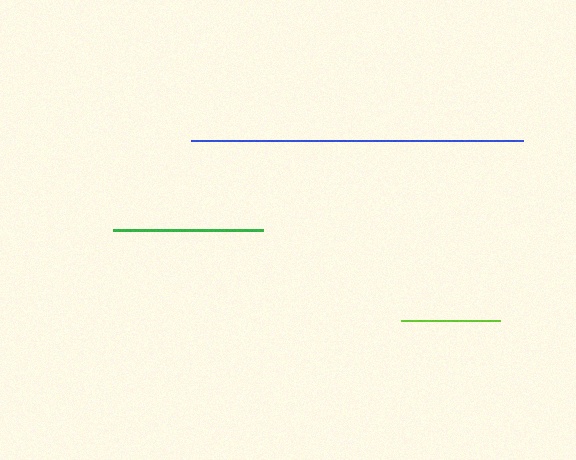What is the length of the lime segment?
The lime segment is approximately 99 pixels long.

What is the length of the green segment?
The green segment is approximately 151 pixels long.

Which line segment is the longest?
The blue line is the longest at approximately 332 pixels.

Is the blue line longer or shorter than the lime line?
The blue line is longer than the lime line.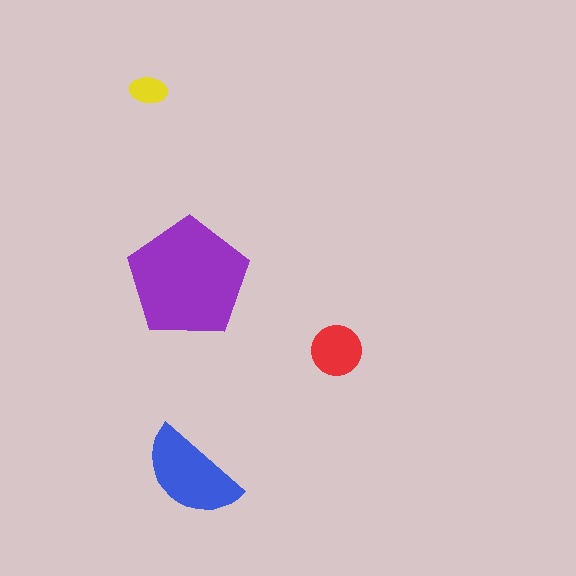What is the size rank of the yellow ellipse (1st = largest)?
4th.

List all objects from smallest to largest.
The yellow ellipse, the red circle, the blue semicircle, the purple pentagon.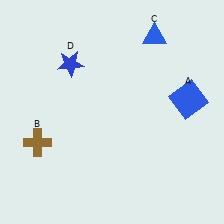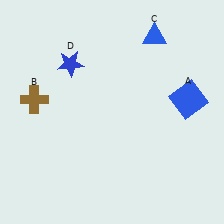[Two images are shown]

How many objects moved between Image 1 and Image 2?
1 object moved between the two images.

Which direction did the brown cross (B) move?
The brown cross (B) moved up.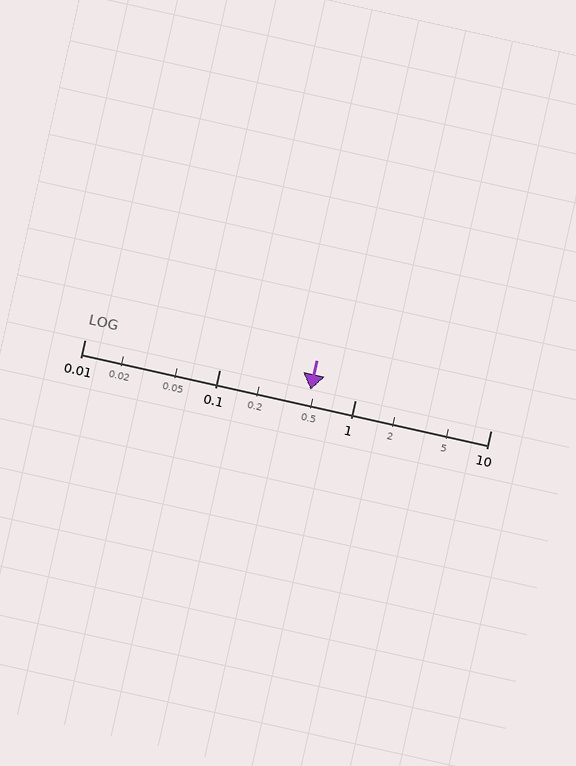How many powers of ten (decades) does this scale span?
The scale spans 3 decades, from 0.01 to 10.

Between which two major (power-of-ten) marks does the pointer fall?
The pointer is between 0.1 and 1.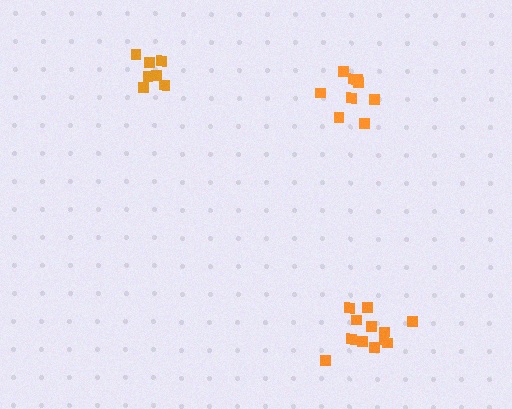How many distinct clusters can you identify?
There are 3 distinct clusters.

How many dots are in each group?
Group 1: 9 dots, Group 2: 7 dots, Group 3: 12 dots (28 total).